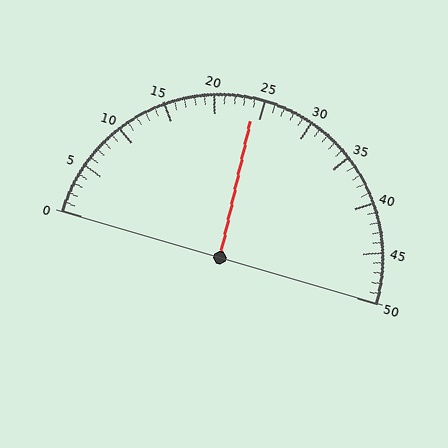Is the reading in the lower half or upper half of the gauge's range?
The reading is in the lower half of the range (0 to 50).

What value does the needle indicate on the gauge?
The needle indicates approximately 24.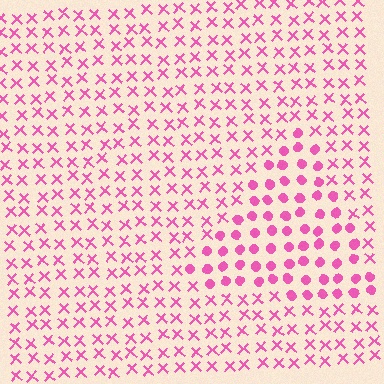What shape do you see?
I see a triangle.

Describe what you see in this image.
The image is filled with small pink elements arranged in a uniform grid. A triangle-shaped region contains circles, while the surrounding area contains X marks. The boundary is defined purely by the change in element shape.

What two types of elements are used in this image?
The image uses circles inside the triangle region and X marks outside it.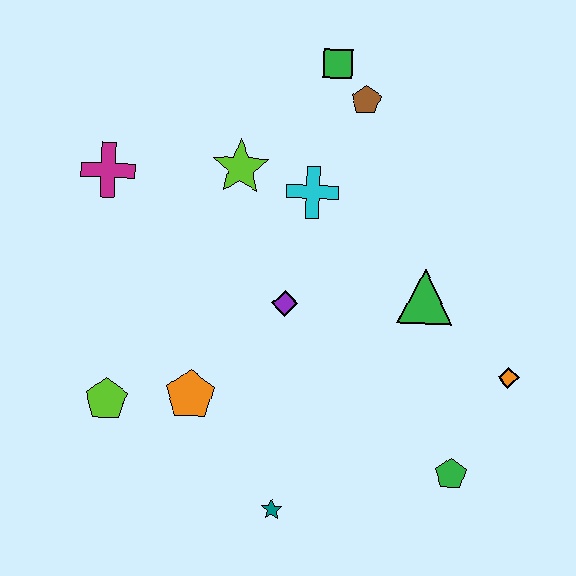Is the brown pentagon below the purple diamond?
No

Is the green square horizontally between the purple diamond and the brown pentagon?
Yes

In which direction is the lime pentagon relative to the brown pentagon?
The lime pentagon is below the brown pentagon.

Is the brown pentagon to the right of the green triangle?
No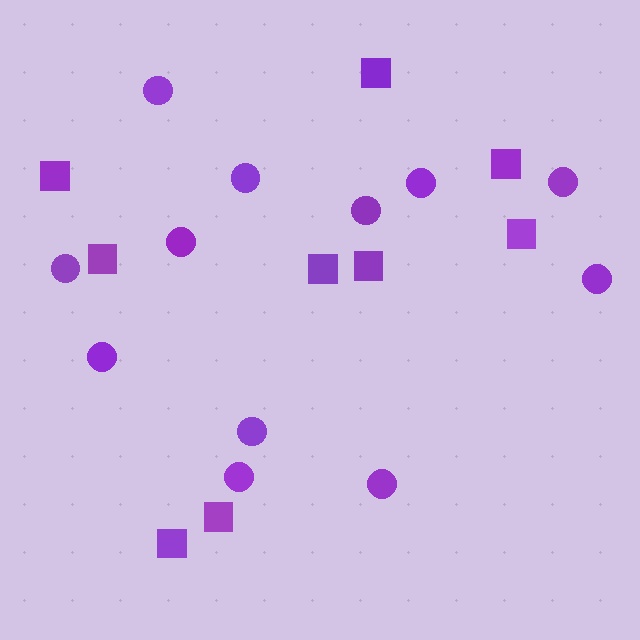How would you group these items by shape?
There are 2 groups: one group of squares (9) and one group of circles (12).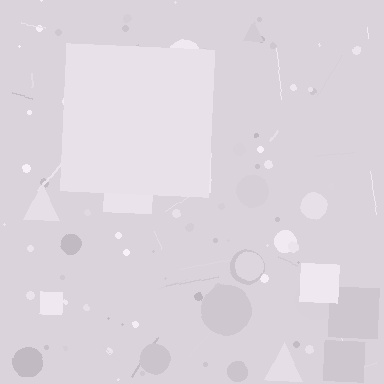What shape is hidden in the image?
A square is hidden in the image.